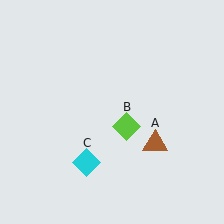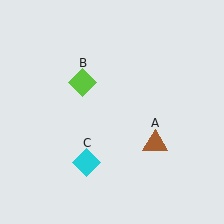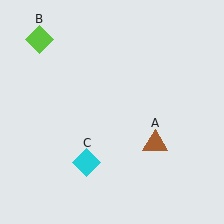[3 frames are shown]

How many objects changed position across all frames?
1 object changed position: lime diamond (object B).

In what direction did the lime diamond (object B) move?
The lime diamond (object B) moved up and to the left.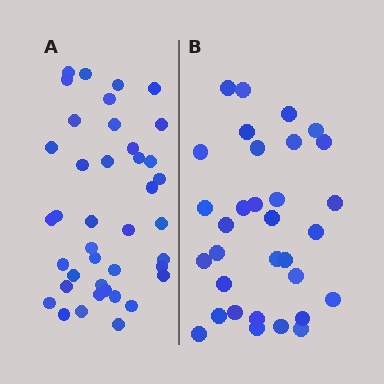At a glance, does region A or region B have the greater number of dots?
Region A (the left region) has more dots.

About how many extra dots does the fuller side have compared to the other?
Region A has roughly 8 or so more dots than region B.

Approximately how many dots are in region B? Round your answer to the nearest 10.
About 30 dots. (The exact count is 32, which rounds to 30.)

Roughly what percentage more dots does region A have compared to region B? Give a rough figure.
About 25% more.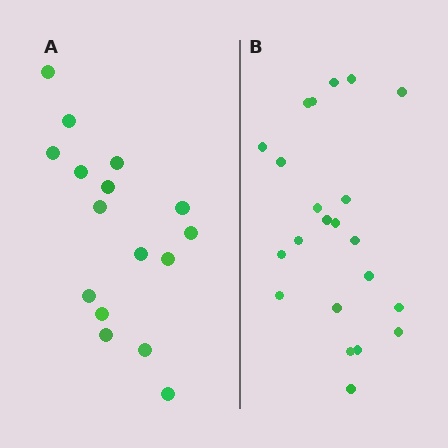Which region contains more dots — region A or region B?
Region B (the right region) has more dots.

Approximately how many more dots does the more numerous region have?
Region B has about 6 more dots than region A.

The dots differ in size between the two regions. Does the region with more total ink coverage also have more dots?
No. Region A has more total ink coverage because its dots are larger, but region B actually contains more individual dots. Total area can be misleading — the number of items is what matters here.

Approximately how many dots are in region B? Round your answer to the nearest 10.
About 20 dots. (The exact count is 22, which rounds to 20.)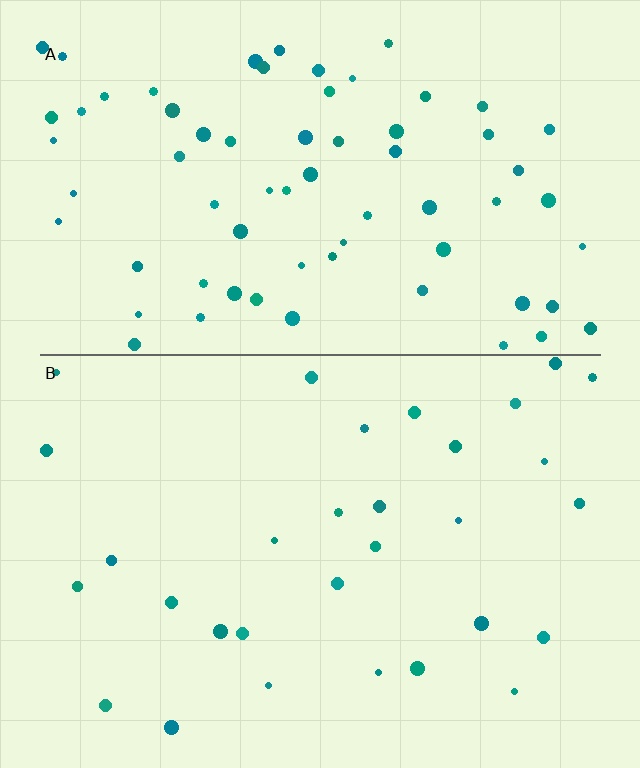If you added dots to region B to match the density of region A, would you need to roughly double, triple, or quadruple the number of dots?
Approximately double.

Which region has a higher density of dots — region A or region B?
A (the top).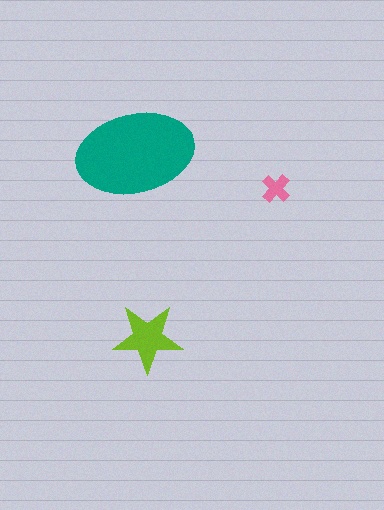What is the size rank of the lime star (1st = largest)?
2nd.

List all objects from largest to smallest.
The teal ellipse, the lime star, the pink cross.